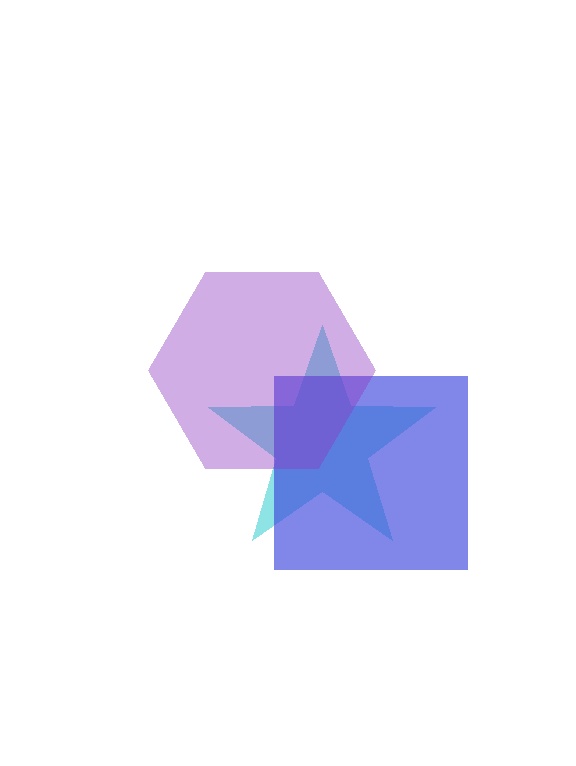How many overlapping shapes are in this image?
There are 3 overlapping shapes in the image.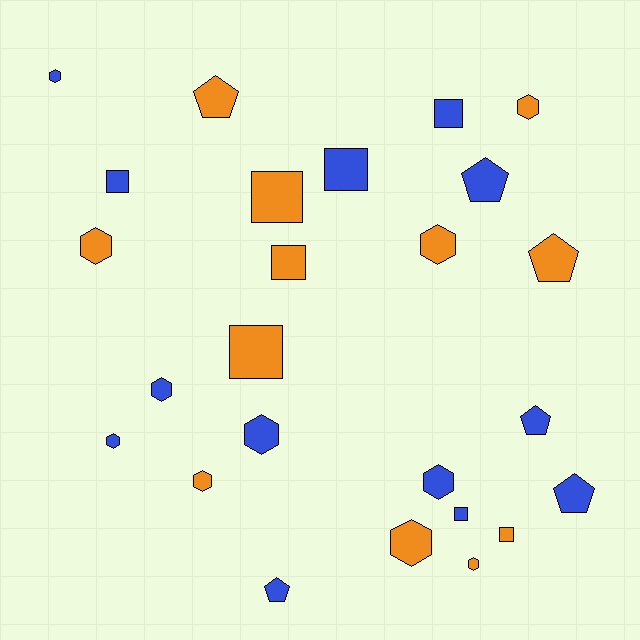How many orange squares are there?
There are 4 orange squares.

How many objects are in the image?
There are 25 objects.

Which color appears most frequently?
Blue, with 13 objects.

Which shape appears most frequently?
Hexagon, with 11 objects.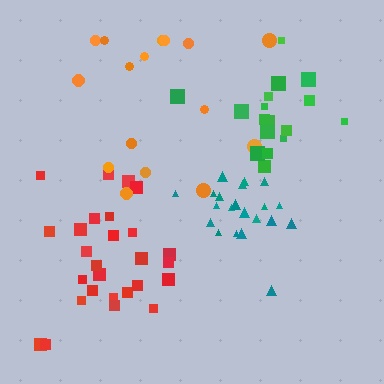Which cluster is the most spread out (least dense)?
Orange.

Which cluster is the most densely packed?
Teal.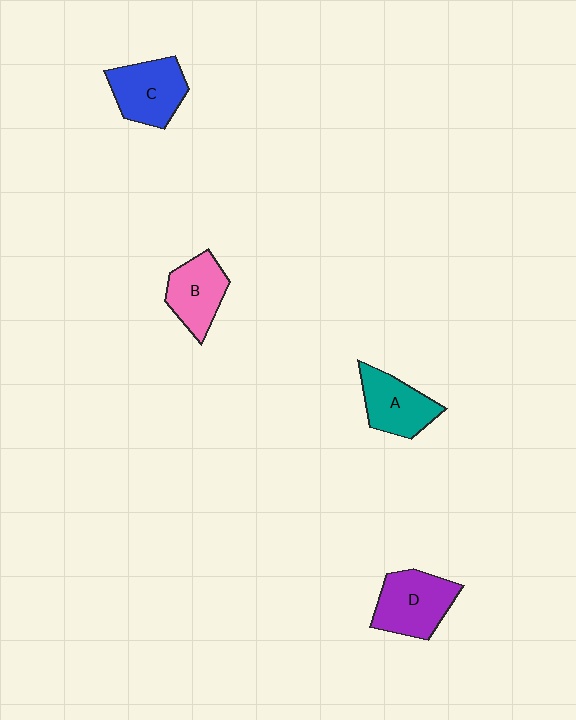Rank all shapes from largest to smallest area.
From largest to smallest: D (purple), C (blue), A (teal), B (pink).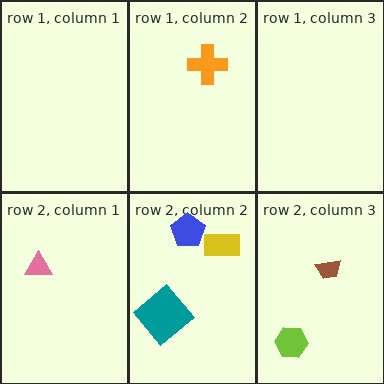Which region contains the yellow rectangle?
The row 2, column 2 region.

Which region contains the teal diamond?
The row 2, column 2 region.